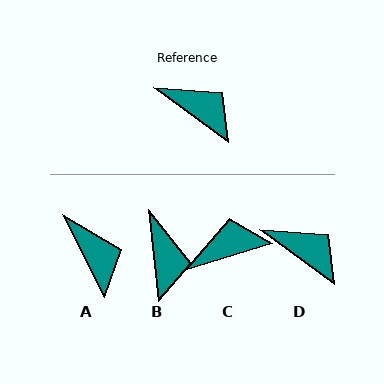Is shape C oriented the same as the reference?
No, it is off by about 53 degrees.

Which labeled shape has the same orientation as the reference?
D.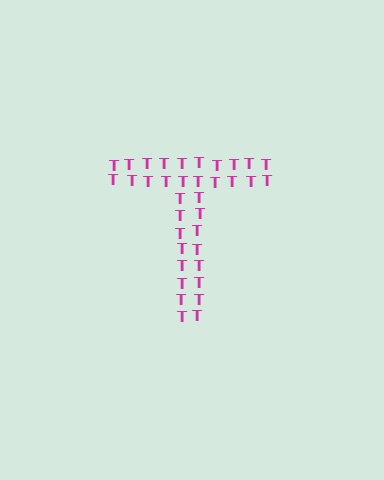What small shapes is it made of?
It is made of small letter T's.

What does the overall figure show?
The overall figure shows the letter T.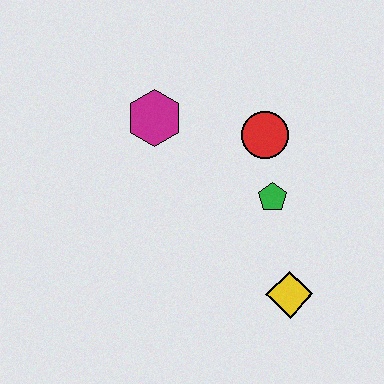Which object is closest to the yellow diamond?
The green pentagon is closest to the yellow diamond.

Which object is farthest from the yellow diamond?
The magenta hexagon is farthest from the yellow diamond.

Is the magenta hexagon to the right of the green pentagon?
No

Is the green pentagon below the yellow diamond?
No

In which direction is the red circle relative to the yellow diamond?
The red circle is above the yellow diamond.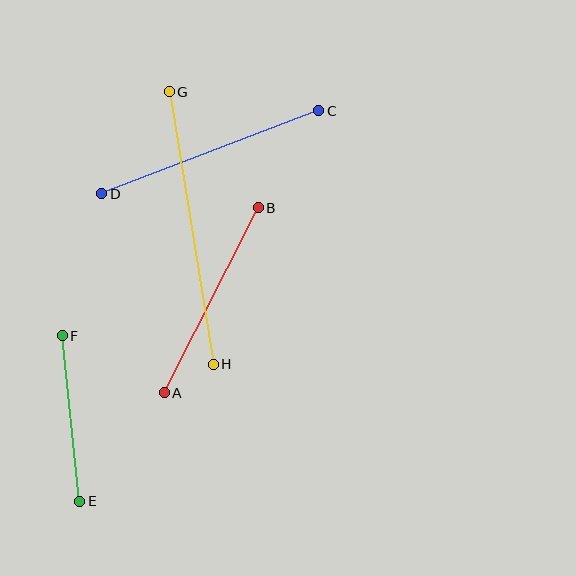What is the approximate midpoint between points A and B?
The midpoint is at approximately (211, 300) pixels.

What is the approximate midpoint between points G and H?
The midpoint is at approximately (191, 228) pixels.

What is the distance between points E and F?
The distance is approximately 167 pixels.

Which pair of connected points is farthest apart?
Points G and H are farthest apart.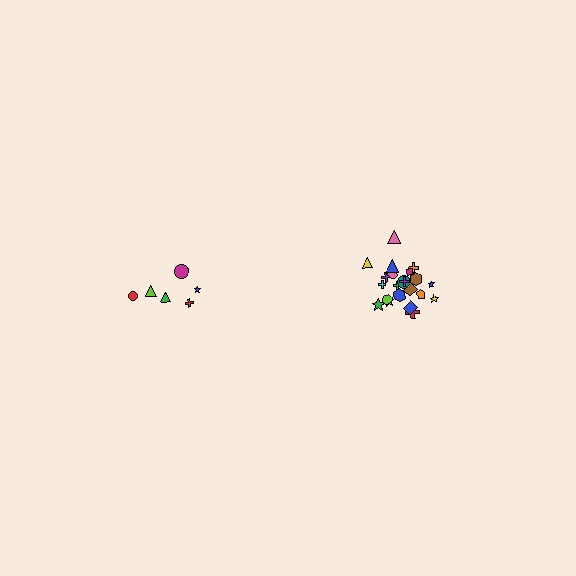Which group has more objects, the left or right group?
The right group.